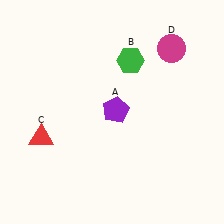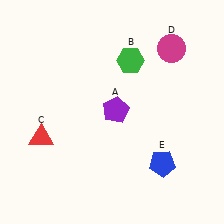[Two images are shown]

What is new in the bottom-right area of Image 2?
A blue pentagon (E) was added in the bottom-right area of Image 2.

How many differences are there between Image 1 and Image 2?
There is 1 difference between the two images.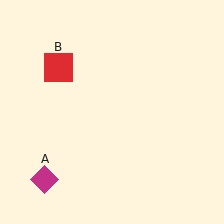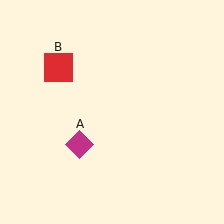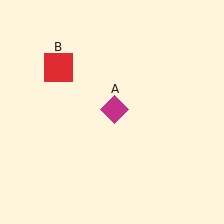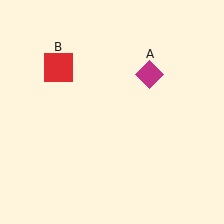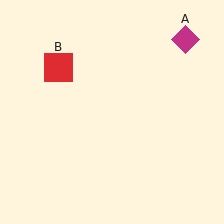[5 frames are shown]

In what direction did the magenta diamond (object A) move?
The magenta diamond (object A) moved up and to the right.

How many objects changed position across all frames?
1 object changed position: magenta diamond (object A).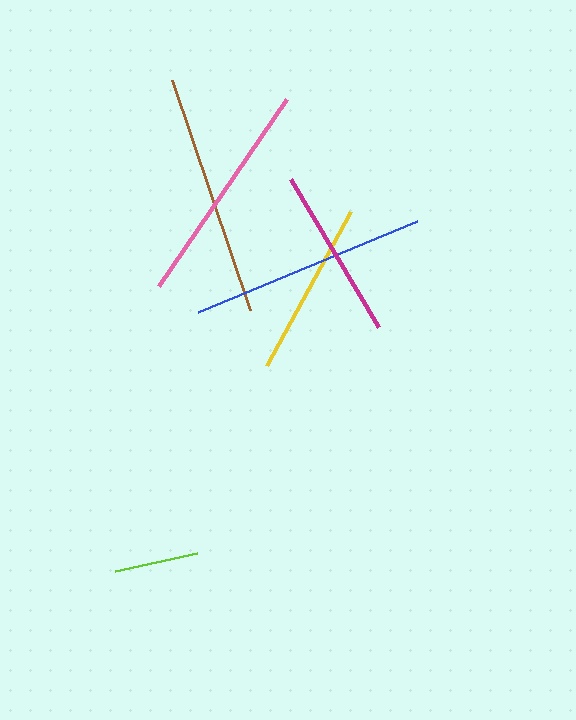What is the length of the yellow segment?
The yellow segment is approximately 176 pixels long.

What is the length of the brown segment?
The brown segment is approximately 243 pixels long.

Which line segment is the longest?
The brown line is the longest at approximately 243 pixels.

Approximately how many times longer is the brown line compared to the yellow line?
The brown line is approximately 1.4 times the length of the yellow line.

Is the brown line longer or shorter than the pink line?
The brown line is longer than the pink line.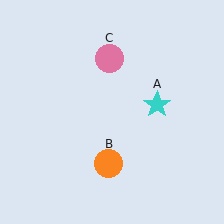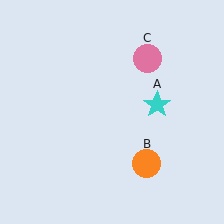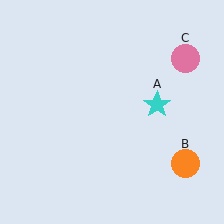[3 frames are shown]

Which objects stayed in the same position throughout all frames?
Cyan star (object A) remained stationary.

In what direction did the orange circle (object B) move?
The orange circle (object B) moved right.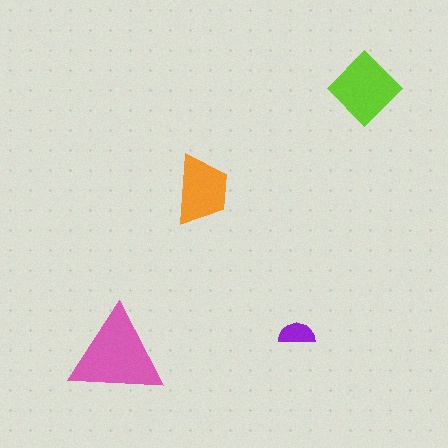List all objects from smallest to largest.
The purple semicircle, the orange trapezoid, the lime diamond, the pink triangle.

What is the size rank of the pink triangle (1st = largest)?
1st.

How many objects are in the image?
There are 4 objects in the image.